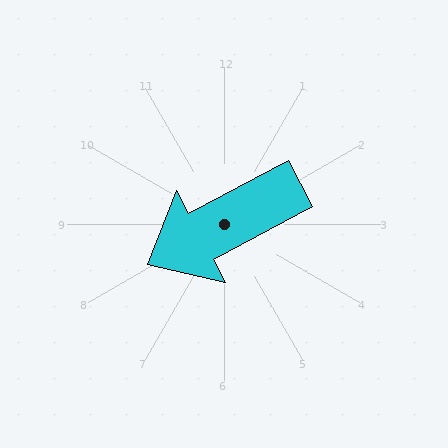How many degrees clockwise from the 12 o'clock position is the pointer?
Approximately 242 degrees.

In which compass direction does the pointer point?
Southwest.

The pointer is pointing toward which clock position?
Roughly 8 o'clock.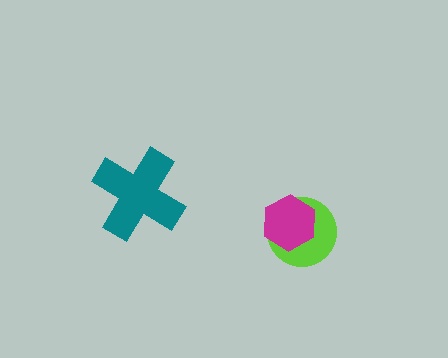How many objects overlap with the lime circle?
1 object overlaps with the lime circle.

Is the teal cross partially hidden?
No, no other shape covers it.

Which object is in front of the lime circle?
The magenta hexagon is in front of the lime circle.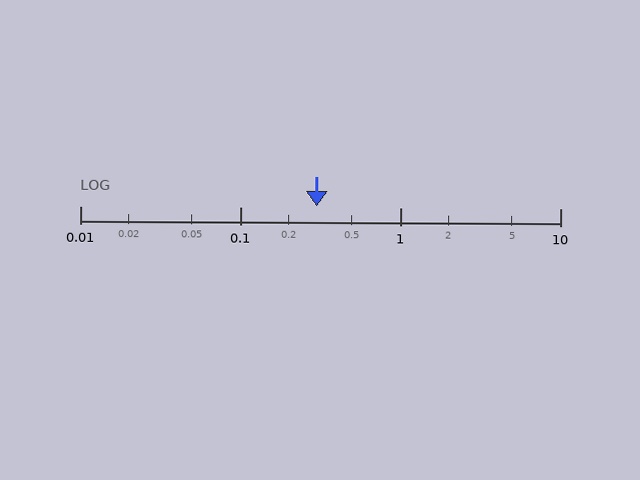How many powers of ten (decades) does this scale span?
The scale spans 3 decades, from 0.01 to 10.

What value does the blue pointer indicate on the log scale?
The pointer indicates approximately 0.3.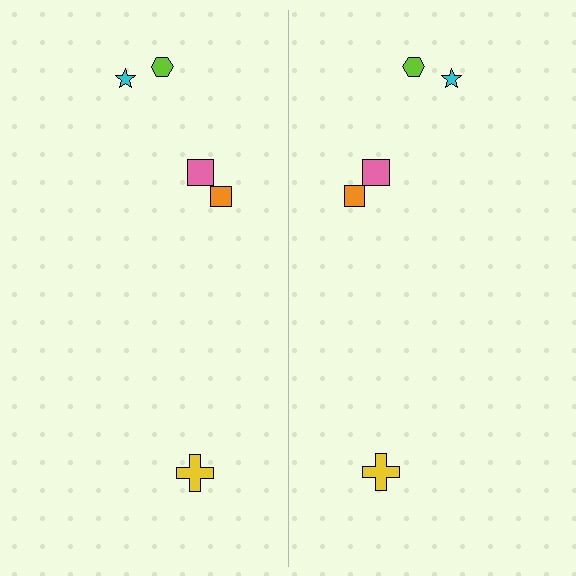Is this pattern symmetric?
Yes, this pattern has bilateral (reflection) symmetry.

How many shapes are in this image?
There are 10 shapes in this image.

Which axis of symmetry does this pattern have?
The pattern has a vertical axis of symmetry running through the center of the image.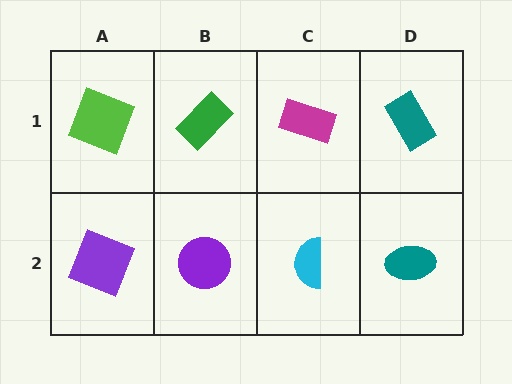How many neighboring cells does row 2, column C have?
3.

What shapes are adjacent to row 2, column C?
A magenta rectangle (row 1, column C), a purple circle (row 2, column B), a teal ellipse (row 2, column D).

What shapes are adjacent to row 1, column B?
A purple circle (row 2, column B), a lime square (row 1, column A), a magenta rectangle (row 1, column C).